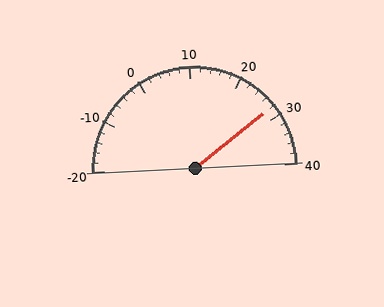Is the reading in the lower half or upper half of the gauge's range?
The reading is in the upper half of the range (-20 to 40).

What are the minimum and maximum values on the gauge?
The gauge ranges from -20 to 40.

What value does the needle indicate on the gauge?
The needle indicates approximately 28.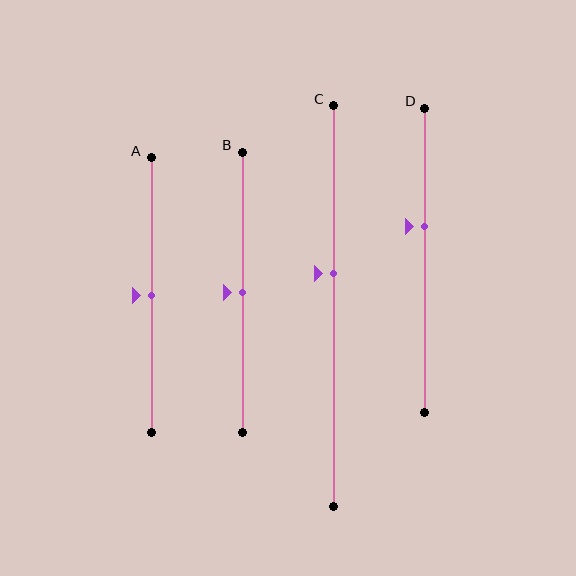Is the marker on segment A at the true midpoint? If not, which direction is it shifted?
Yes, the marker on segment A is at the true midpoint.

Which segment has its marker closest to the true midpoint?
Segment A has its marker closest to the true midpoint.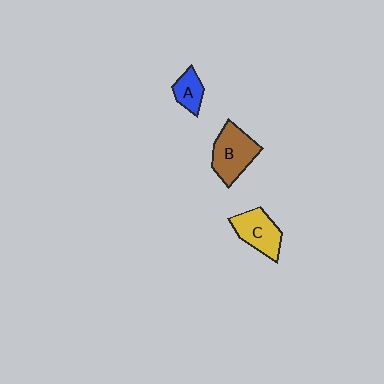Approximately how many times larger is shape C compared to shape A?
Approximately 1.7 times.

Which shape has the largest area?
Shape B (brown).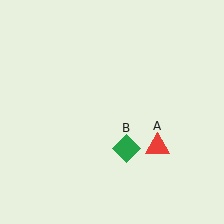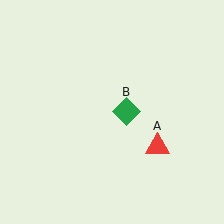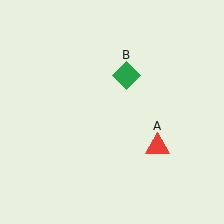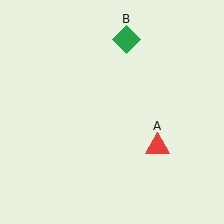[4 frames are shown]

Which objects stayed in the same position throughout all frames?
Red triangle (object A) remained stationary.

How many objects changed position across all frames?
1 object changed position: green diamond (object B).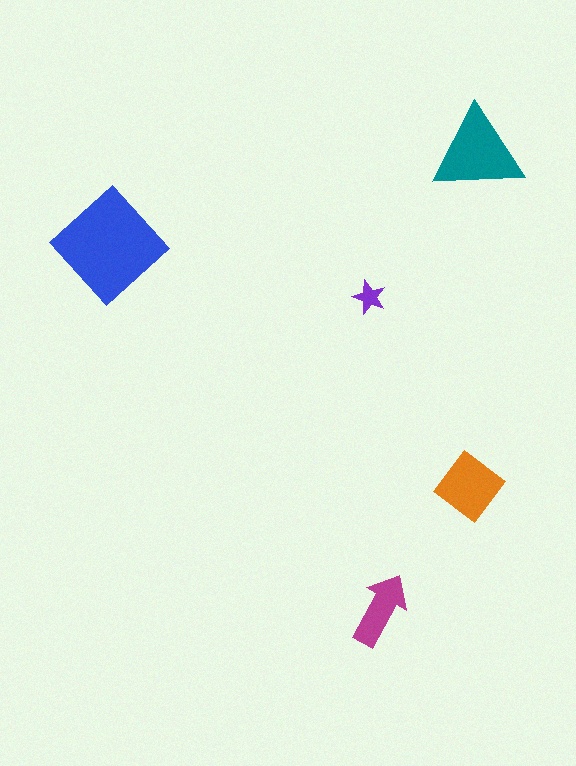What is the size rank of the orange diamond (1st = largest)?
3rd.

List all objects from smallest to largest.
The purple star, the magenta arrow, the orange diamond, the teal triangle, the blue diamond.